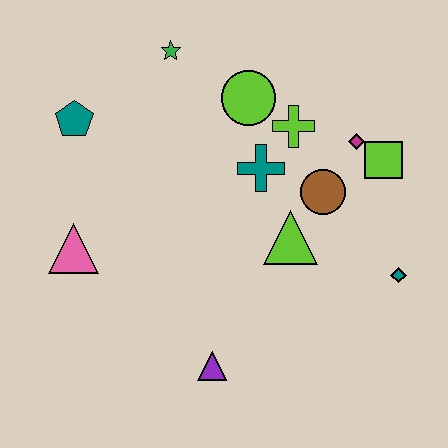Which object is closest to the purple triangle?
The lime triangle is closest to the purple triangle.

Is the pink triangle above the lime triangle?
No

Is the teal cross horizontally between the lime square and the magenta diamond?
No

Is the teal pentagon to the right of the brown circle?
No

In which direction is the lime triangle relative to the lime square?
The lime triangle is to the left of the lime square.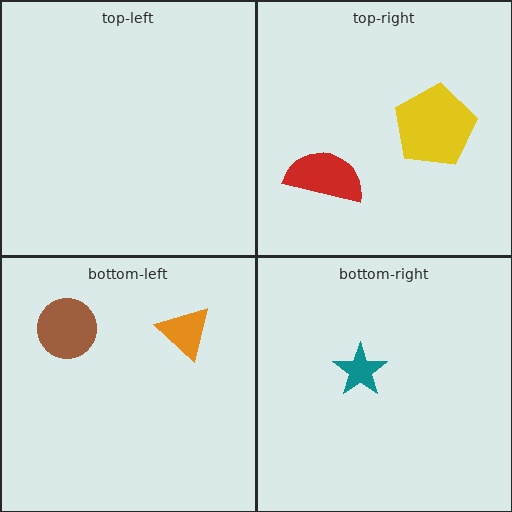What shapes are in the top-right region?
The red semicircle, the yellow pentagon.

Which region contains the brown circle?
The bottom-left region.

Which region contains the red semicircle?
The top-right region.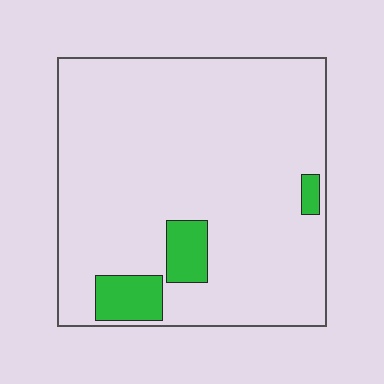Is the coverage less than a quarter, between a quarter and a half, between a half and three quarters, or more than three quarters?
Less than a quarter.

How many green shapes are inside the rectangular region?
3.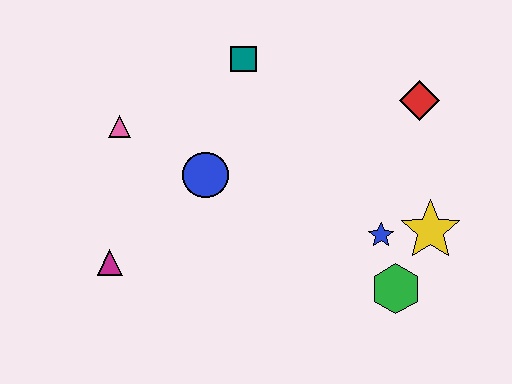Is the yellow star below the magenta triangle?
No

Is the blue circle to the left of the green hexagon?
Yes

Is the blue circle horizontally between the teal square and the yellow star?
No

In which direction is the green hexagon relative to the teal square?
The green hexagon is below the teal square.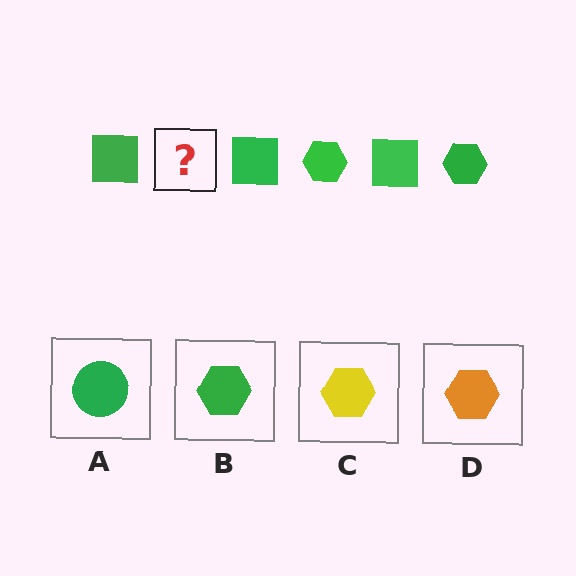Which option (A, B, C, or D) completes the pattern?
B.